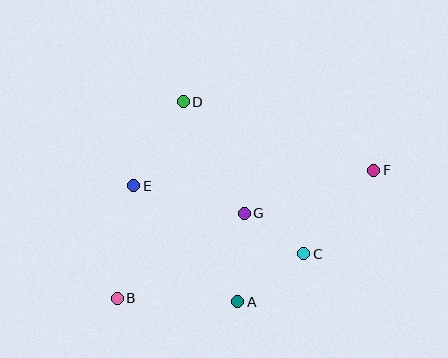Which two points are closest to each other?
Points C and G are closest to each other.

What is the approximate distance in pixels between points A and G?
The distance between A and G is approximately 89 pixels.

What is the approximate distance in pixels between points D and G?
The distance between D and G is approximately 127 pixels.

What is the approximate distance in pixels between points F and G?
The distance between F and G is approximately 137 pixels.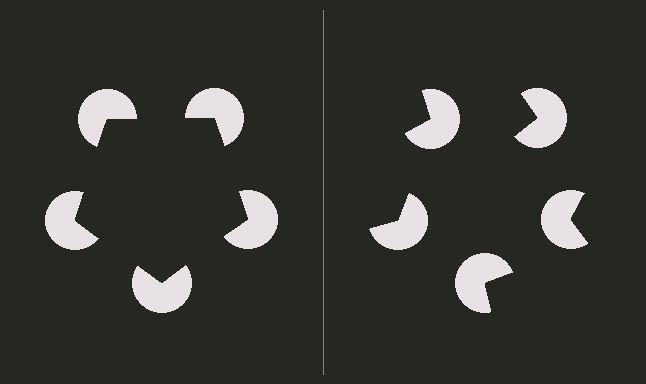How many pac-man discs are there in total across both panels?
10 — 5 on each side.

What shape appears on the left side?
An illusory pentagon.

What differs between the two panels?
The pac-man discs are positioned identically on both sides; only the wedge orientations differ. On the left they align to a pentagon; on the right they are misaligned.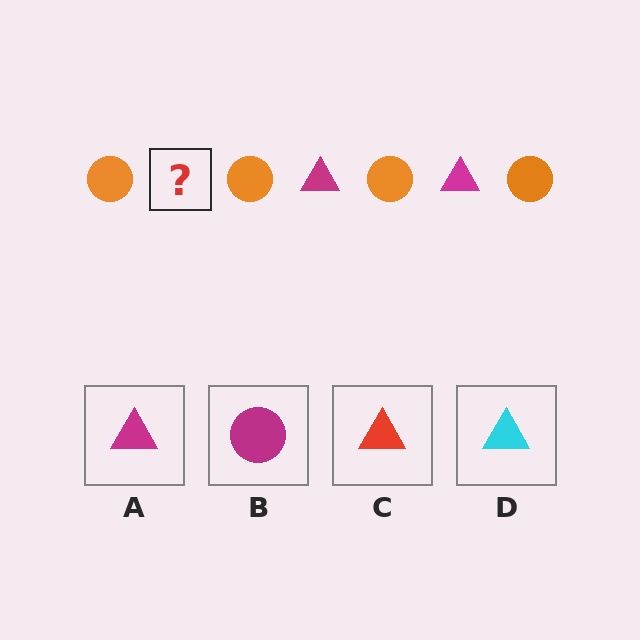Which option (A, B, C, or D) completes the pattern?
A.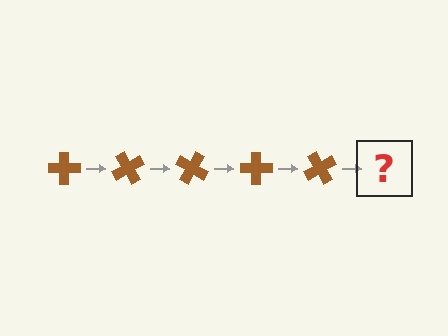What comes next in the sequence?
The next element should be a brown cross rotated 300 degrees.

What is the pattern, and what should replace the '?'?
The pattern is that the cross rotates 60 degrees each step. The '?' should be a brown cross rotated 300 degrees.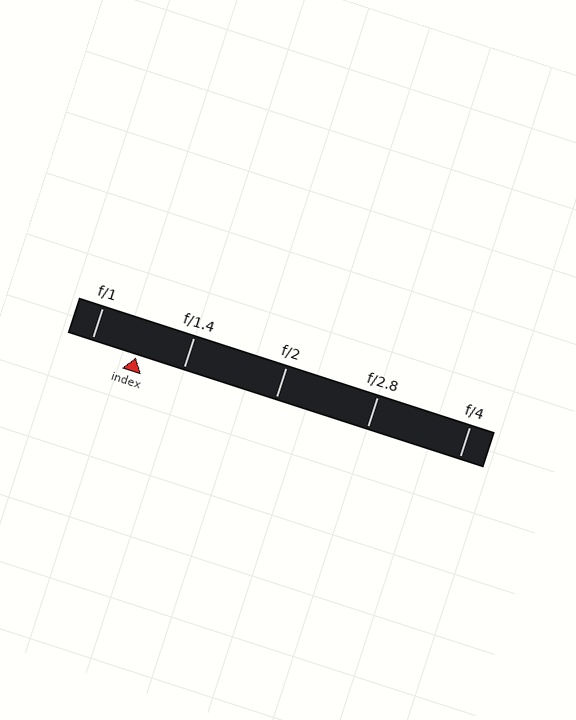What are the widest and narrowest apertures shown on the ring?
The widest aperture shown is f/1 and the narrowest is f/4.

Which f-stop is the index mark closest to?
The index mark is closest to f/1.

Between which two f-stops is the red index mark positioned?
The index mark is between f/1 and f/1.4.